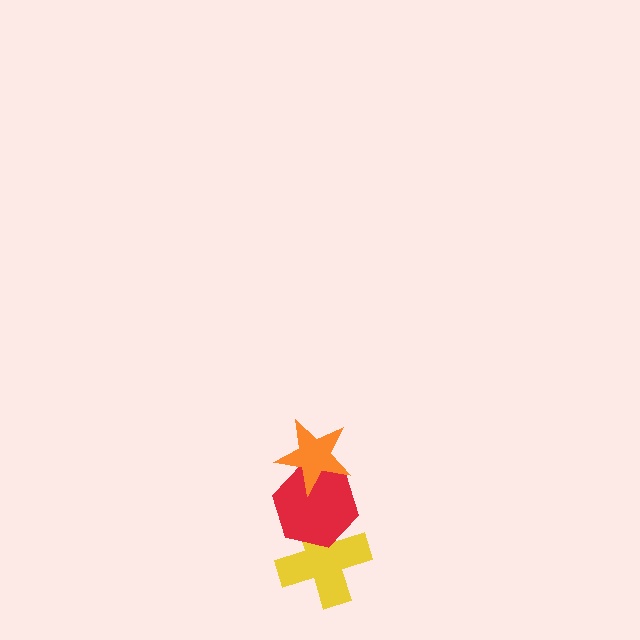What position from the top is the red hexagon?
The red hexagon is 2nd from the top.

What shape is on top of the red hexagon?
The orange star is on top of the red hexagon.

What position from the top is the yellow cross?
The yellow cross is 3rd from the top.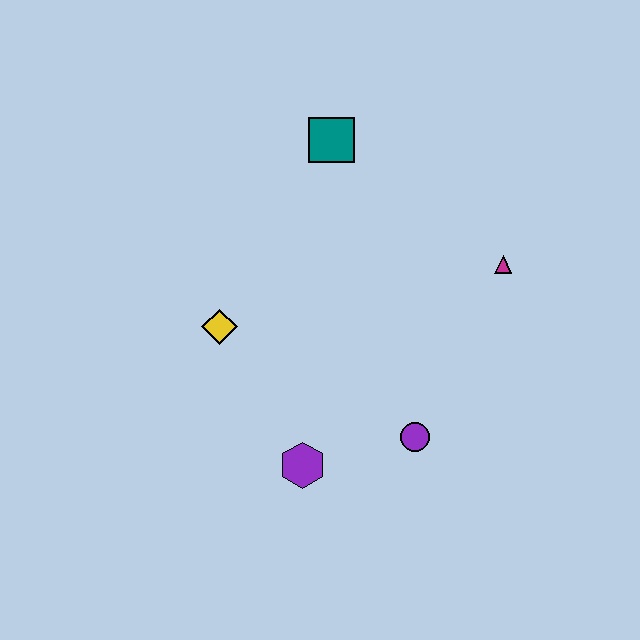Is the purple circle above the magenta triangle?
No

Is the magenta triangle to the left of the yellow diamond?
No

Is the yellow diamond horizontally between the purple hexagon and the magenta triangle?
No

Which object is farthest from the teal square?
The purple hexagon is farthest from the teal square.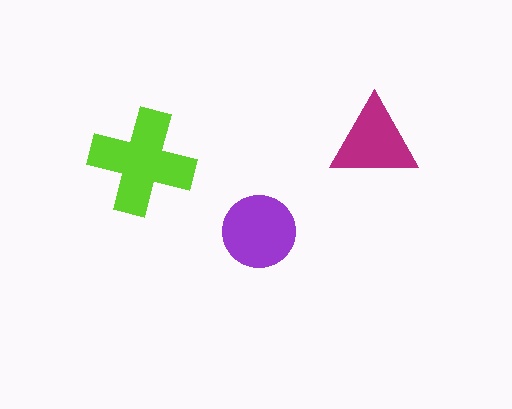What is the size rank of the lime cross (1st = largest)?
1st.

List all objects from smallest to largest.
The magenta triangle, the purple circle, the lime cross.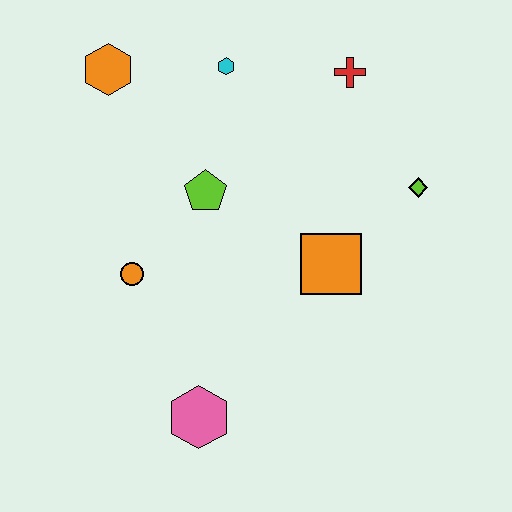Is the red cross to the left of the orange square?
No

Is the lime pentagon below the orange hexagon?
Yes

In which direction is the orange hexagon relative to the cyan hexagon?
The orange hexagon is to the left of the cyan hexagon.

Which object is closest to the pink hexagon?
The orange circle is closest to the pink hexagon.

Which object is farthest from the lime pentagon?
The pink hexagon is farthest from the lime pentagon.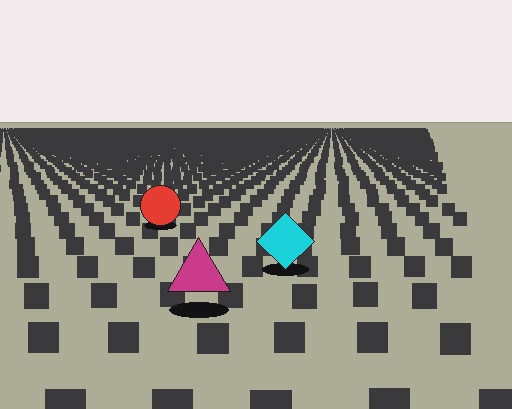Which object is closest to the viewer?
The magenta triangle is closest. The texture marks near it are larger and more spread out.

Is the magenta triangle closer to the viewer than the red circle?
Yes. The magenta triangle is closer — you can tell from the texture gradient: the ground texture is coarser near it.